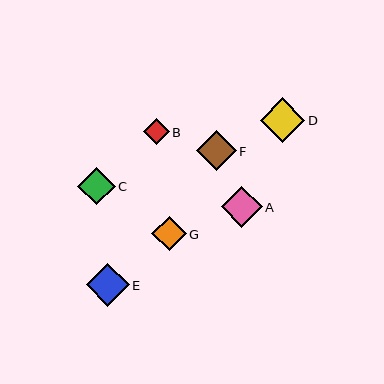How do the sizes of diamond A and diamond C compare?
Diamond A and diamond C are approximately the same size.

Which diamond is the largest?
Diamond D is the largest with a size of approximately 44 pixels.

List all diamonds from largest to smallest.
From largest to smallest: D, E, A, F, C, G, B.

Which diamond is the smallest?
Diamond B is the smallest with a size of approximately 26 pixels.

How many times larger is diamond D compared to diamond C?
Diamond D is approximately 1.2 times the size of diamond C.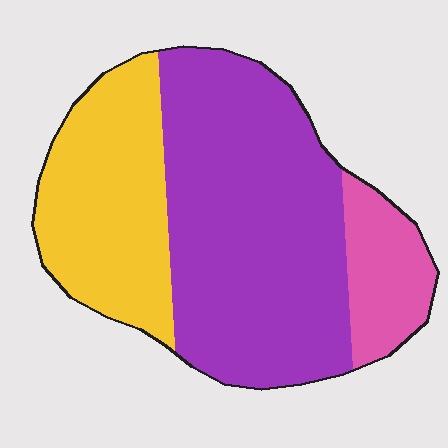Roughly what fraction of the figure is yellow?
Yellow covers 30% of the figure.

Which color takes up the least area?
Pink, at roughly 15%.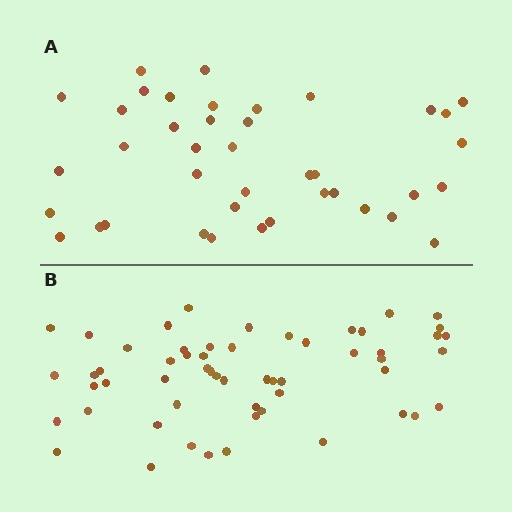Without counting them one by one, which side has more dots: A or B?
Region B (the bottom region) has more dots.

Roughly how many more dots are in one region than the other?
Region B has approximately 15 more dots than region A.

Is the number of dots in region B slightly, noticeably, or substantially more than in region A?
Region B has noticeably more, but not dramatically so. The ratio is roughly 1.4 to 1.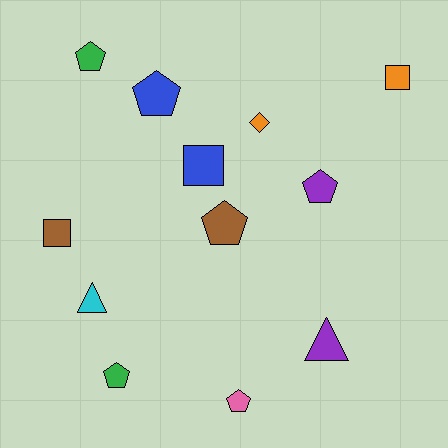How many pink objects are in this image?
There is 1 pink object.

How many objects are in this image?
There are 12 objects.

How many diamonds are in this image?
There is 1 diamond.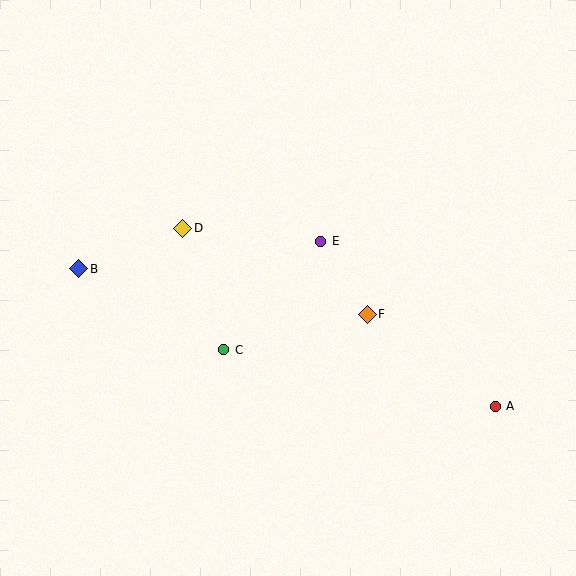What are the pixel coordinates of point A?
Point A is at (495, 406).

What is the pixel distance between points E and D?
The distance between E and D is 139 pixels.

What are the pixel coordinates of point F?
Point F is at (367, 314).